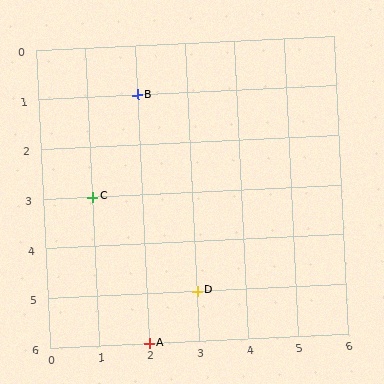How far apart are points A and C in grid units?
Points A and C are 1 column and 3 rows apart (about 3.2 grid units diagonally).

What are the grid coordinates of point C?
Point C is at grid coordinates (1, 3).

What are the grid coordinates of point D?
Point D is at grid coordinates (3, 5).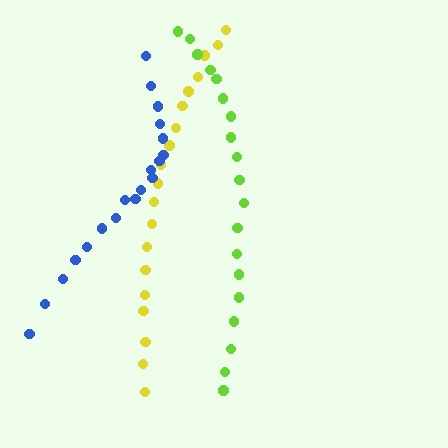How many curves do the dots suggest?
There are 3 distinct paths.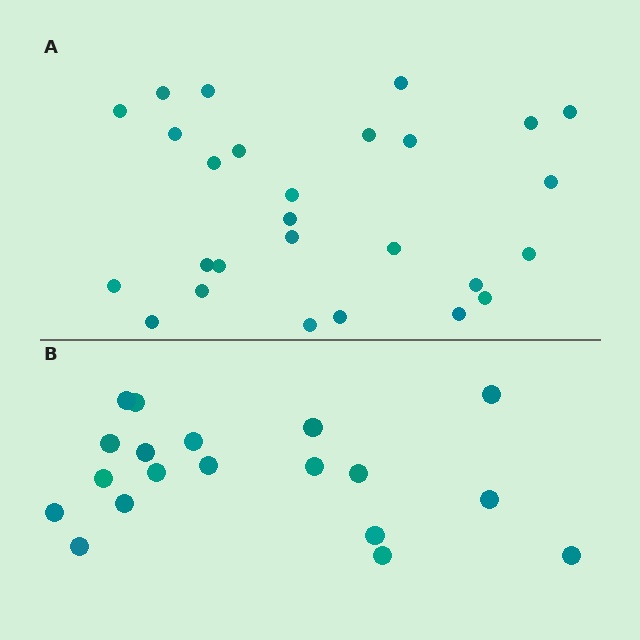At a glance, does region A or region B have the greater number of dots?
Region A (the top region) has more dots.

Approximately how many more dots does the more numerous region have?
Region A has roughly 8 or so more dots than region B.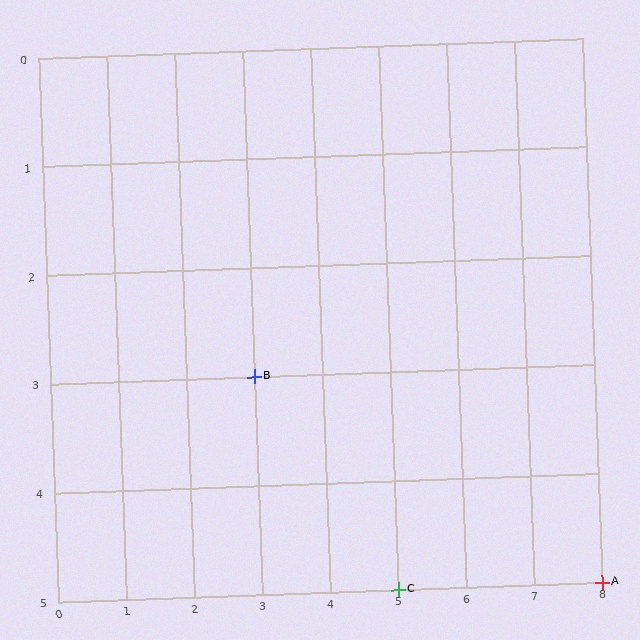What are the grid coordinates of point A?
Point A is at grid coordinates (8, 5).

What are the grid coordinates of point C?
Point C is at grid coordinates (5, 5).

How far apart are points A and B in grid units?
Points A and B are 5 columns and 2 rows apart (about 5.4 grid units diagonally).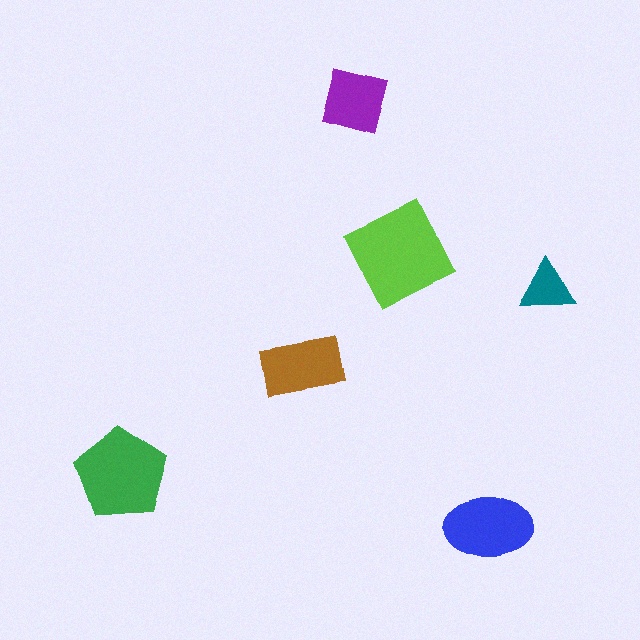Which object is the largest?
The lime diamond.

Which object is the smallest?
The teal triangle.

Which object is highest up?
The purple square is topmost.